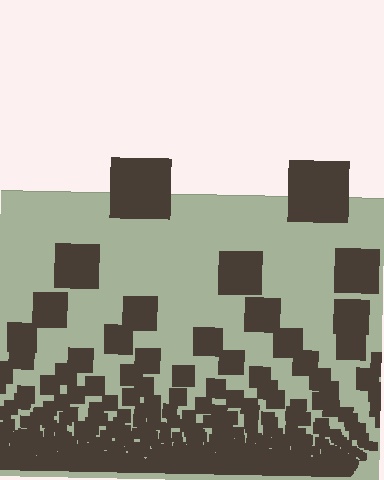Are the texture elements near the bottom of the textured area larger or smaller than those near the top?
Smaller. The gradient is inverted — elements near the bottom are smaller and denser.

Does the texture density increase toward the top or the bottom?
Density increases toward the bottom.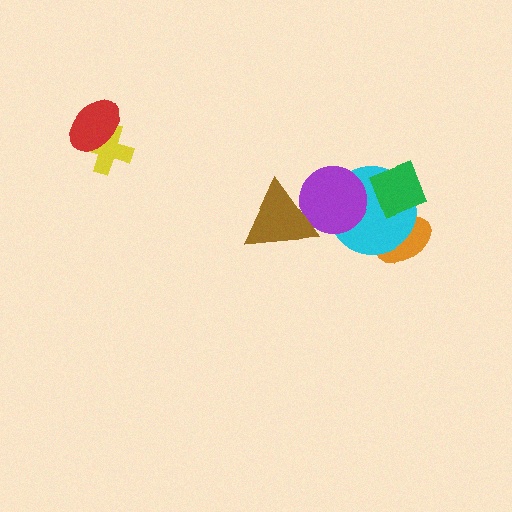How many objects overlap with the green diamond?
2 objects overlap with the green diamond.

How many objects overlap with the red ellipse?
1 object overlaps with the red ellipse.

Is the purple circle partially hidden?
Yes, it is partially covered by another shape.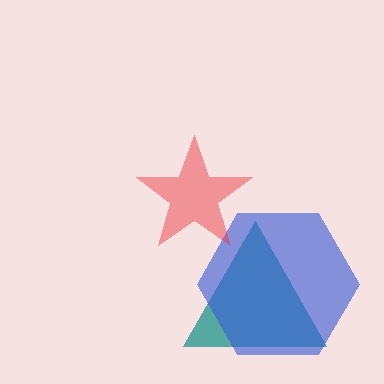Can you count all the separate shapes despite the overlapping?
Yes, there are 3 separate shapes.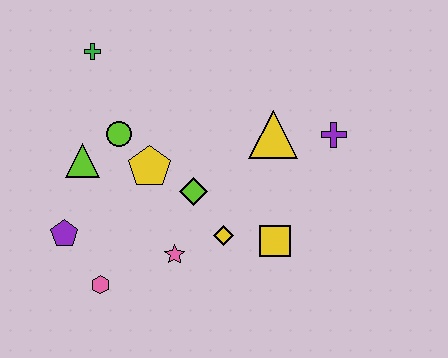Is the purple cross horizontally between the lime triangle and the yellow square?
No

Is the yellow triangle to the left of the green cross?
No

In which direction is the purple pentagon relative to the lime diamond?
The purple pentagon is to the left of the lime diamond.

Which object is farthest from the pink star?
The green cross is farthest from the pink star.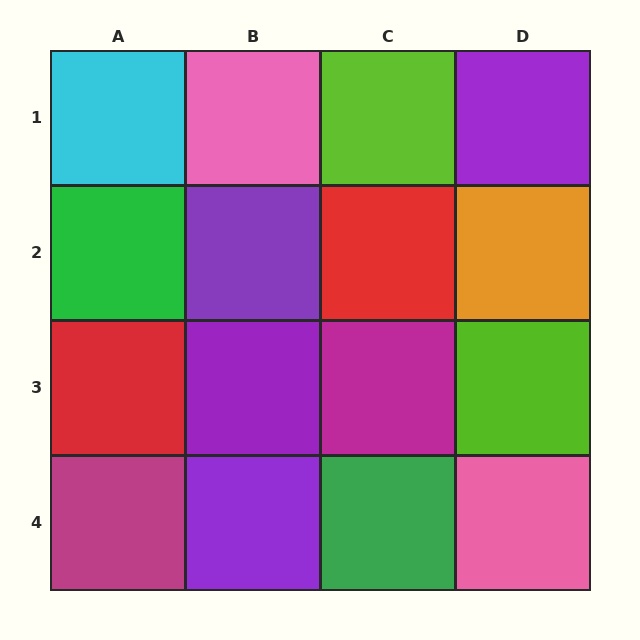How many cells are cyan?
1 cell is cyan.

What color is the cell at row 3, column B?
Purple.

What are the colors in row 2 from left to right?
Green, purple, red, orange.